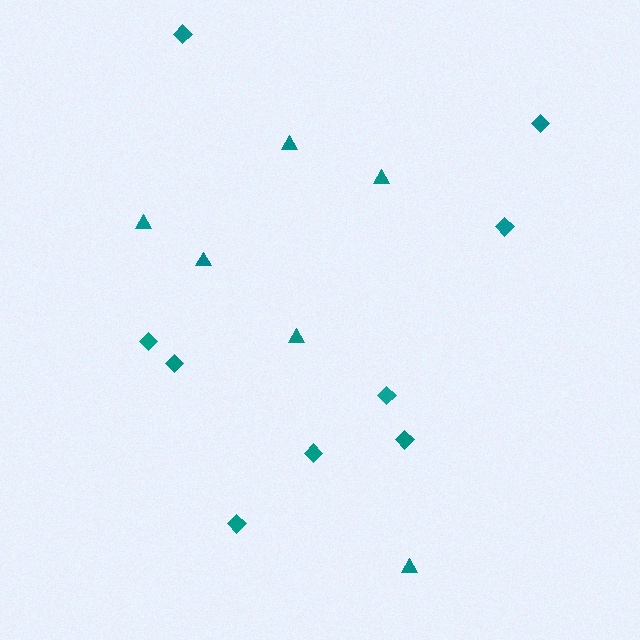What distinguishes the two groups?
There are 2 groups: one group of triangles (6) and one group of diamonds (9).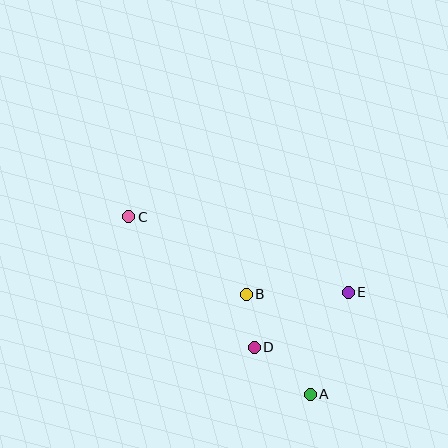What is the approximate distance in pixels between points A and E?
The distance between A and E is approximately 109 pixels.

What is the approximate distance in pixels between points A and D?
The distance between A and D is approximately 73 pixels.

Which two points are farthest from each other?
Points A and C are farthest from each other.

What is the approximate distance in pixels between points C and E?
The distance between C and E is approximately 232 pixels.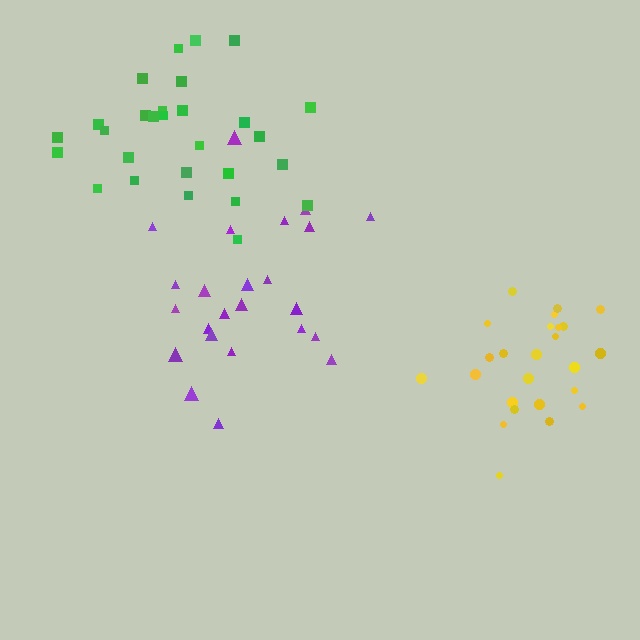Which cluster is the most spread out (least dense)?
Purple.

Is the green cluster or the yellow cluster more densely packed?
Yellow.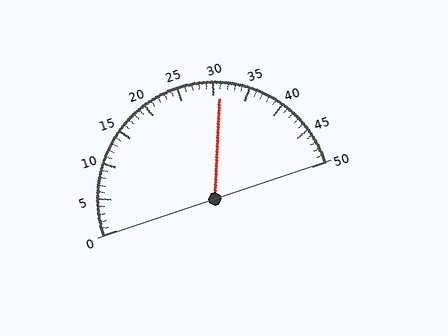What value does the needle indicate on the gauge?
The needle indicates approximately 31.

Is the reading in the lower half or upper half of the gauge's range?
The reading is in the upper half of the range (0 to 50).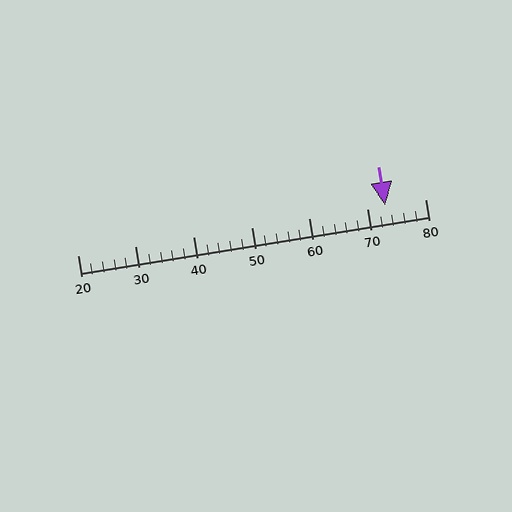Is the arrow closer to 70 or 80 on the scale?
The arrow is closer to 70.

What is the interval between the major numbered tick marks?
The major tick marks are spaced 10 units apart.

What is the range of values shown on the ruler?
The ruler shows values from 20 to 80.